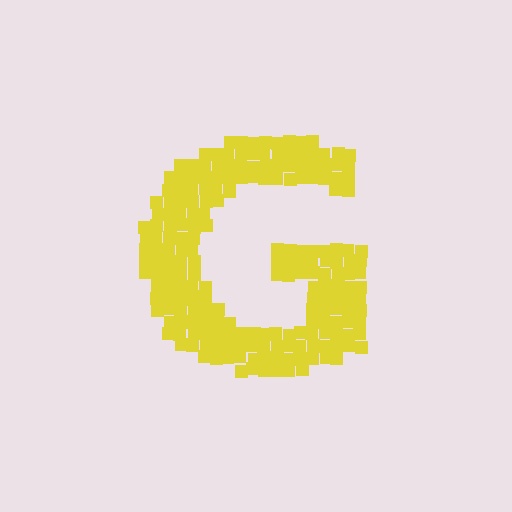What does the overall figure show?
The overall figure shows the letter G.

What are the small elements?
The small elements are squares.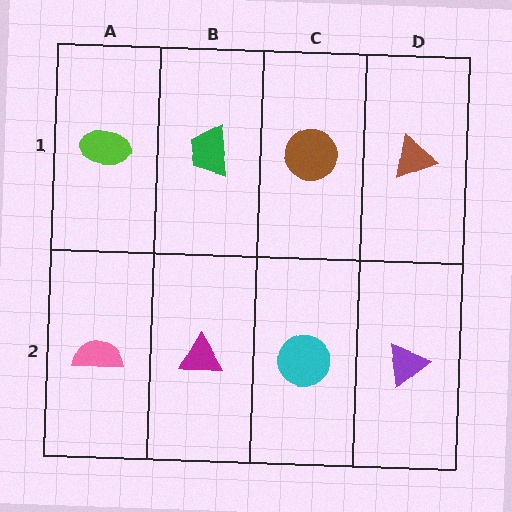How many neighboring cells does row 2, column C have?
3.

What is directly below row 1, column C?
A cyan circle.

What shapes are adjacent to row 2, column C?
A brown circle (row 1, column C), a magenta triangle (row 2, column B), a purple triangle (row 2, column D).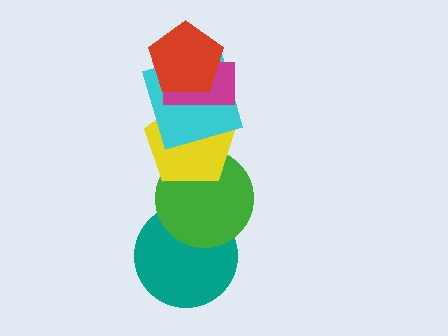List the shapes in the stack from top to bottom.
From top to bottom: the red pentagon, the magenta rectangle, the cyan square, the yellow pentagon, the green circle, the teal circle.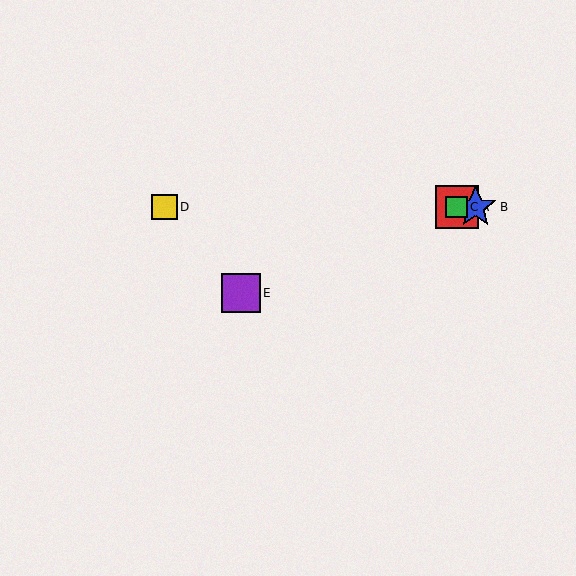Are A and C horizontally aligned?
Yes, both are at y≈207.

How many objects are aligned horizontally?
4 objects (A, B, C, D) are aligned horizontally.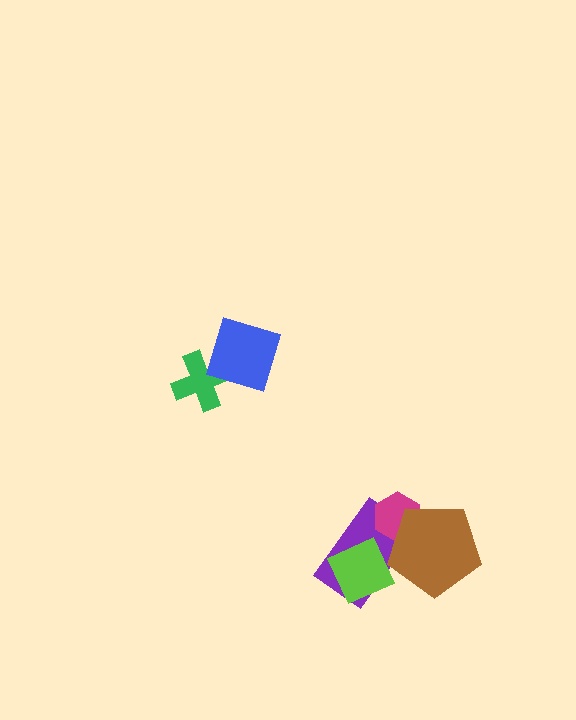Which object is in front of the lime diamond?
The brown pentagon is in front of the lime diamond.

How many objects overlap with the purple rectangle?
3 objects overlap with the purple rectangle.